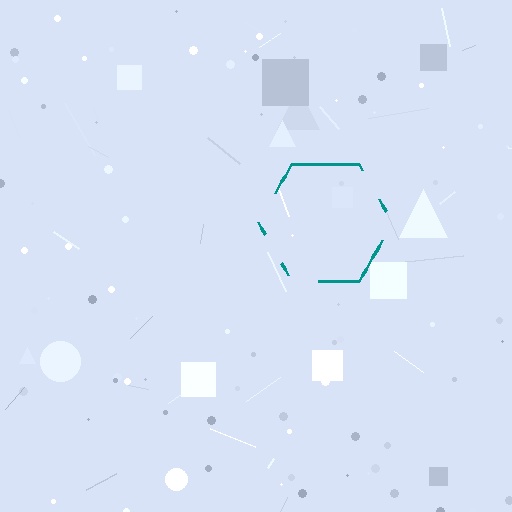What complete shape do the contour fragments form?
The contour fragments form a hexagon.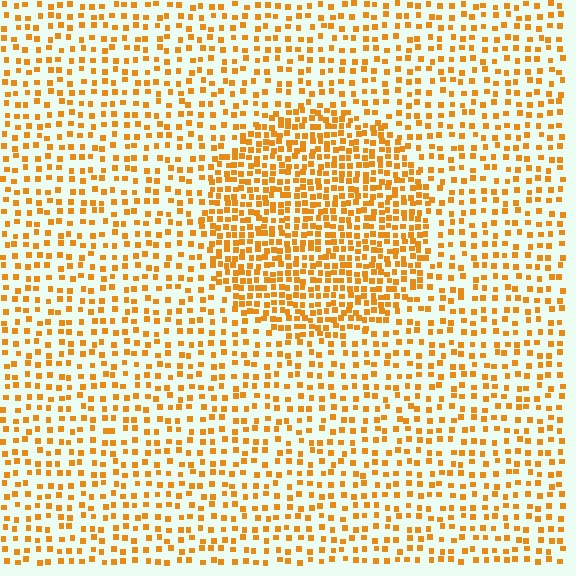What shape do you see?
I see a circle.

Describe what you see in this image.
The image contains small orange elements arranged at two different densities. A circle-shaped region is visible where the elements are more densely packed than the surrounding area.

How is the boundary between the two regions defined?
The boundary is defined by a change in element density (approximately 2.0x ratio). All elements are the same color, size, and shape.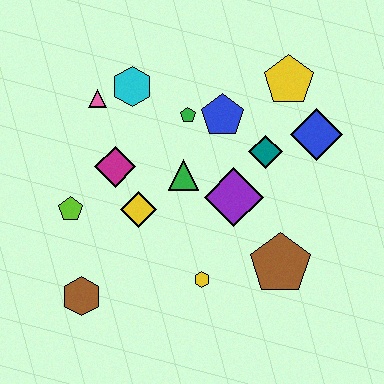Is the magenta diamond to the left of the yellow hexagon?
Yes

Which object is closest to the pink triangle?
The cyan hexagon is closest to the pink triangle.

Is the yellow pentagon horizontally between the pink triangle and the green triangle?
No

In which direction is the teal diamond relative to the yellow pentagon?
The teal diamond is below the yellow pentagon.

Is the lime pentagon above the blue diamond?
No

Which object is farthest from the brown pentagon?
The pink triangle is farthest from the brown pentagon.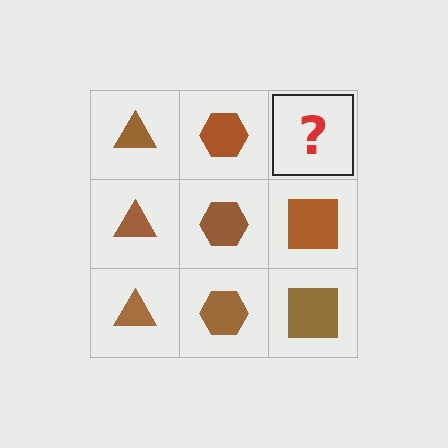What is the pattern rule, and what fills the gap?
The rule is that each column has a consistent shape. The gap should be filled with a brown square.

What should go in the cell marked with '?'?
The missing cell should contain a brown square.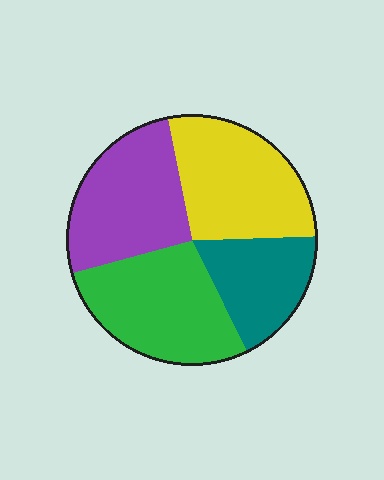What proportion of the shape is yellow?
Yellow covers around 30% of the shape.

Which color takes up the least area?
Teal, at roughly 20%.